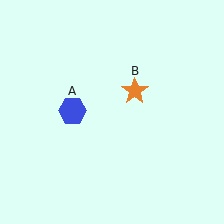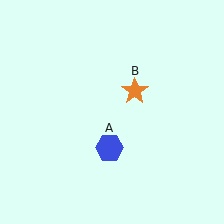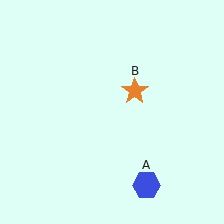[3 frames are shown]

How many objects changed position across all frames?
1 object changed position: blue hexagon (object A).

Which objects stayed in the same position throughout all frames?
Orange star (object B) remained stationary.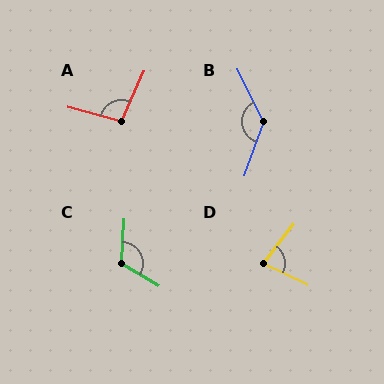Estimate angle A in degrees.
Approximately 99 degrees.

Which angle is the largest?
B, at approximately 134 degrees.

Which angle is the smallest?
D, at approximately 78 degrees.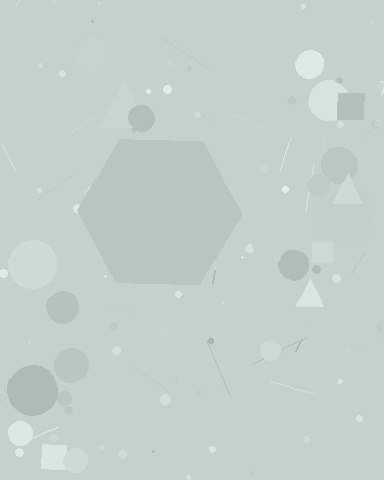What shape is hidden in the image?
A hexagon is hidden in the image.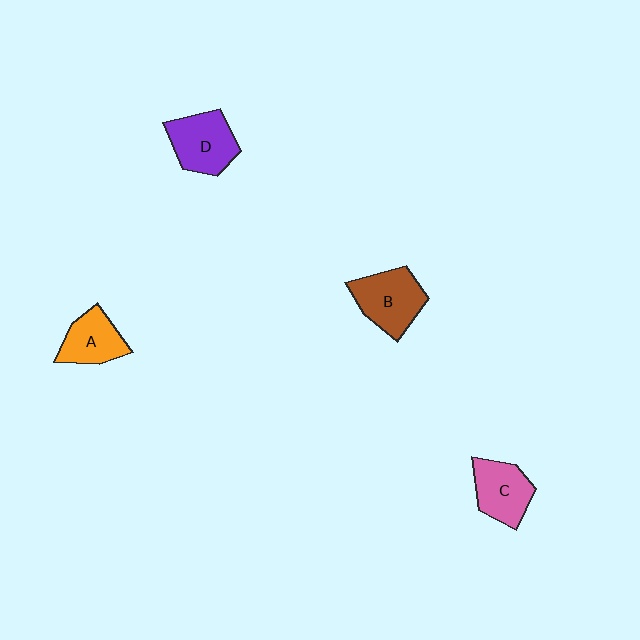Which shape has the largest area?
Shape B (brown).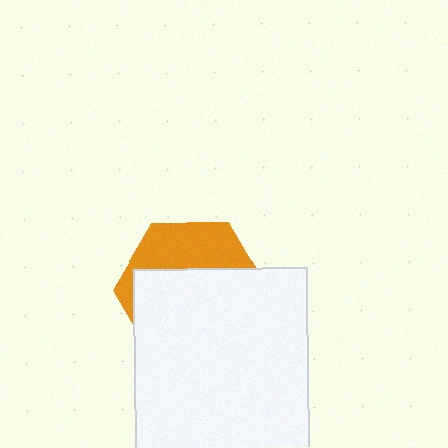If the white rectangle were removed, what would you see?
You would see the complete orange hexagon.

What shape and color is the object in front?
The object in front is a white rectangle.